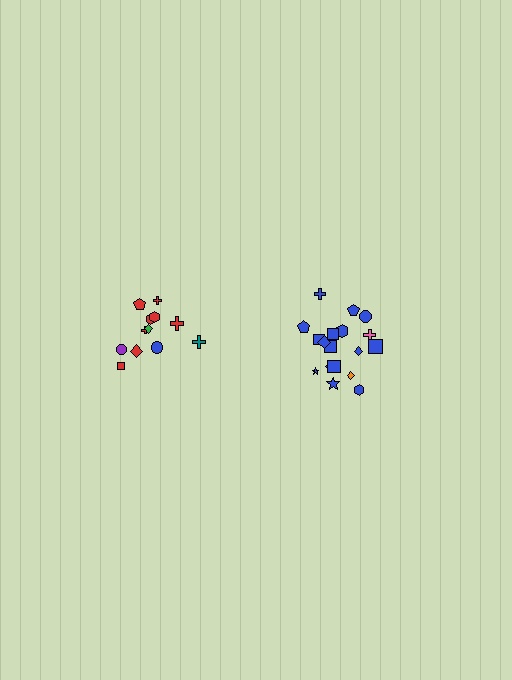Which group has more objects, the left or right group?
The right group.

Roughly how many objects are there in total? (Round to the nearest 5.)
Roughly 30 objects in total.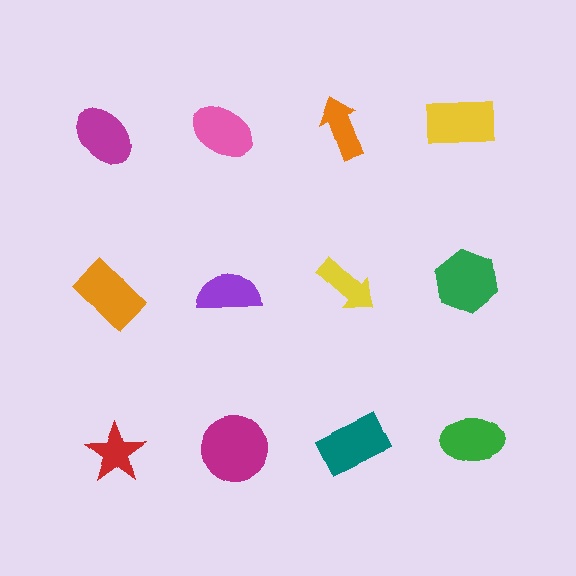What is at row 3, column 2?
A magenta circle.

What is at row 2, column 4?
A green hexagon.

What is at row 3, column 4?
A green ellipse.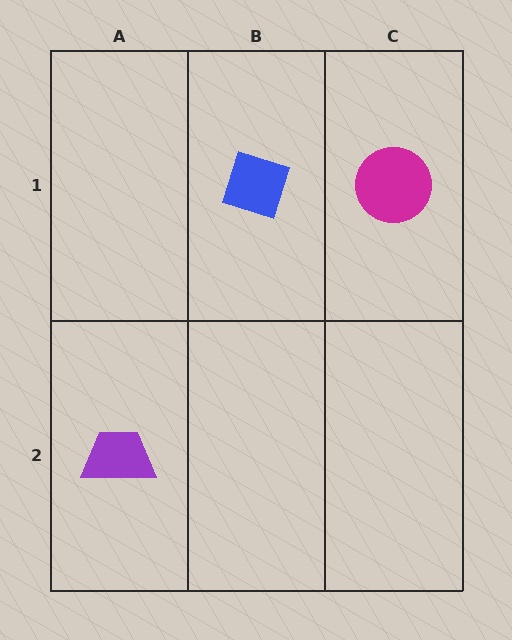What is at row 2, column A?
A purple trapezoid.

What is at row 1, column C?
A magenta circle.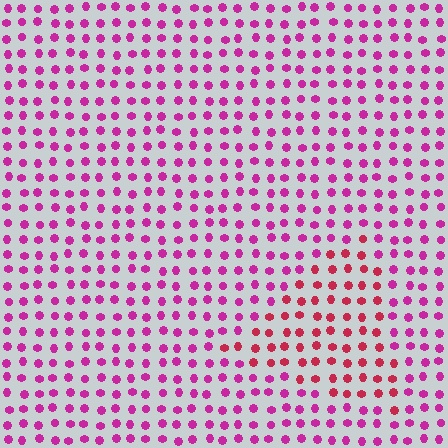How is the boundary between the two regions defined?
The boundary is defined purely by a slight shift in hue (about 32 degrees). Spacing, size, and orientation are identical on both sides.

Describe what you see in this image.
The image is filled with small magenta elements in a uniform arrangement. A triangle-shaped region is visible where the elements are tinted to a slightly different hue, forming a subtle color boundary.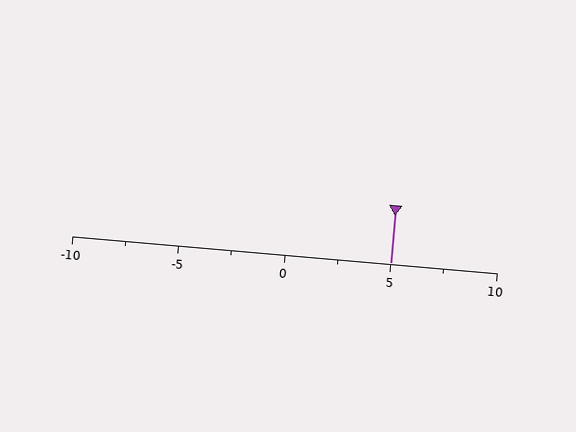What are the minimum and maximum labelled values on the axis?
The axis runs from -10 to 10.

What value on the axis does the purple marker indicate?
The marker indicates approximately 5.